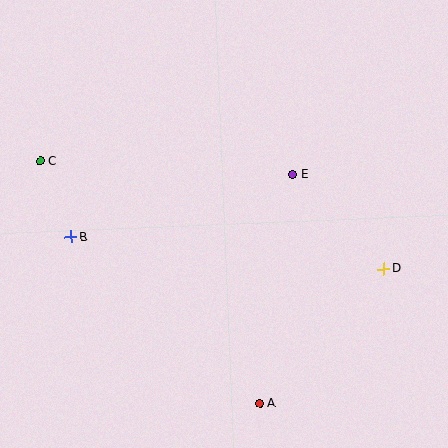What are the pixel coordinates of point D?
Point D is at (384, 269).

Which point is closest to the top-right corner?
Point E is closest to the top-right corner.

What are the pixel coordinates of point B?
Point B is at (71, 237).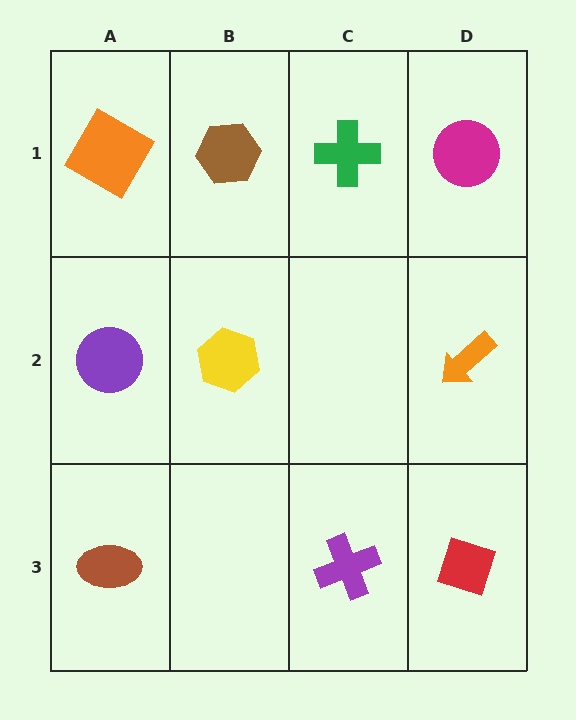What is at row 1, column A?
An orange diamond.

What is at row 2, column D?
An orange arrow.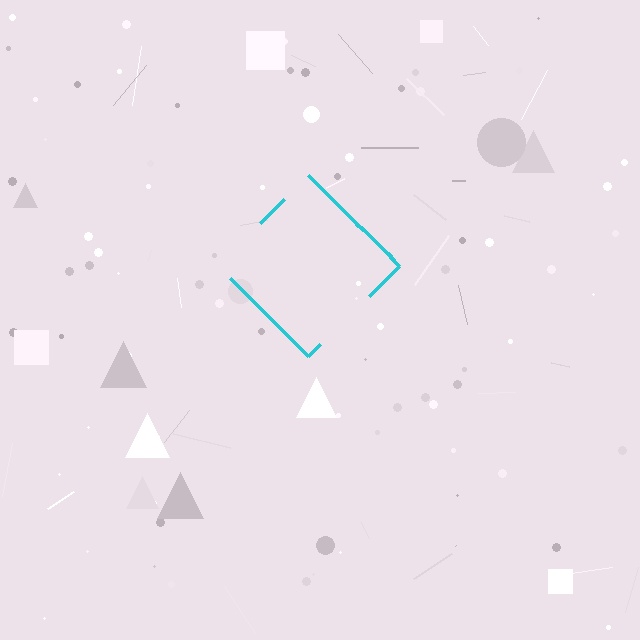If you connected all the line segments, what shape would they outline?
They would outline a diamond.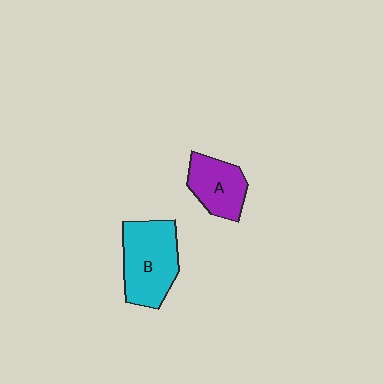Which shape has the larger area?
Shape B (cyan).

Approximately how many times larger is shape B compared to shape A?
Approximately 1.5 times.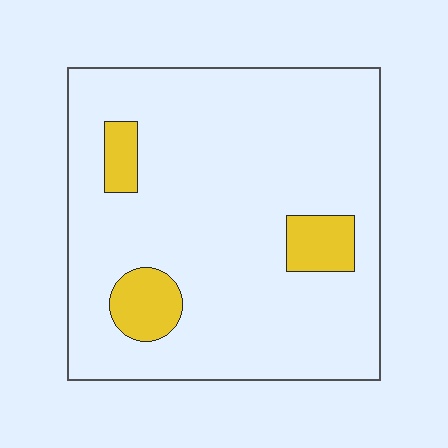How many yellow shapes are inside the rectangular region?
3.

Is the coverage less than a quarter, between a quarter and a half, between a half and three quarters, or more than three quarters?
Less than a quarter.